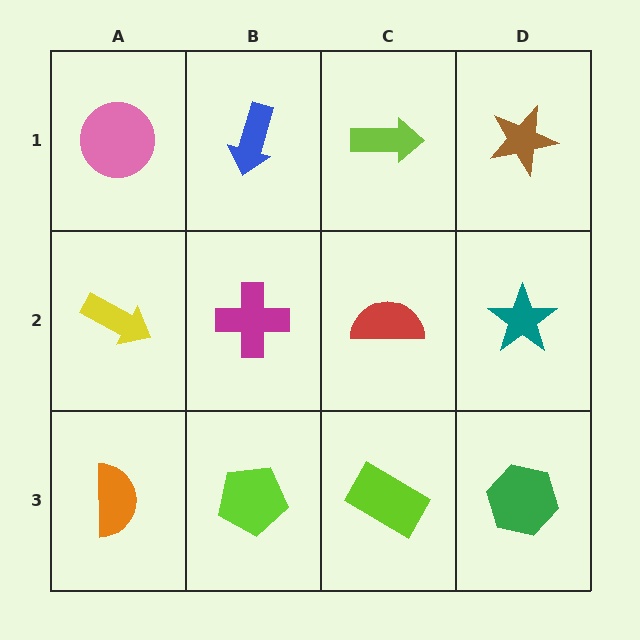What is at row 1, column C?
A lime arrow.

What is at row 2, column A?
A yellow arrow.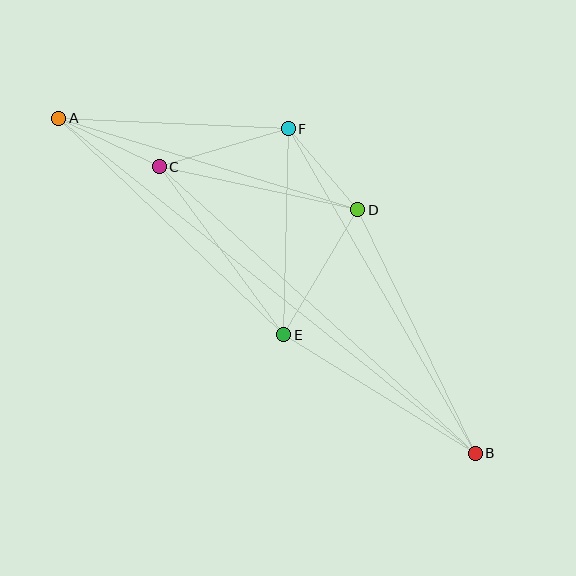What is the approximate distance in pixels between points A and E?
The distance between A and E is approximately 312 pixels.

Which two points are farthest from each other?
Points A and B are farthest from each other.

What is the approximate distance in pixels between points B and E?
The distance between B and E is approximately 225 pixels.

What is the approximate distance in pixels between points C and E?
The distance between C and E is approximately 209 pixels.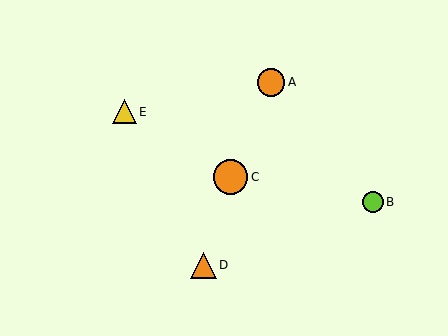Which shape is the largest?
The orange circle (labeled C) is the largest.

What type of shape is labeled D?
Shape D is an orange triangle.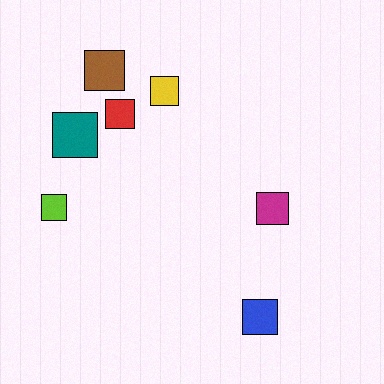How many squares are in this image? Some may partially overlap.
There are 7 squares.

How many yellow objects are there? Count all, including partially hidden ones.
There is 1 yellow object.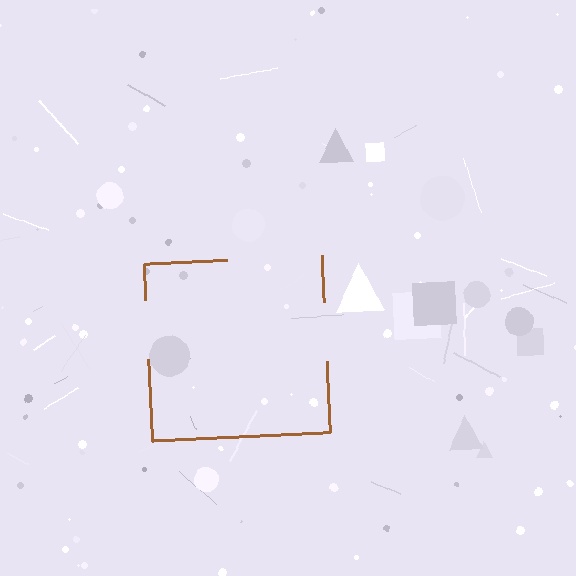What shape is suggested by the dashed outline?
The dashed outline suggests a square.